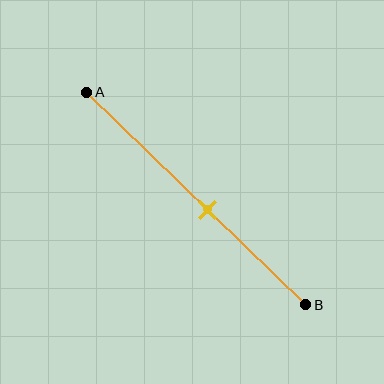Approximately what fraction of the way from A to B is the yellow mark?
The yellow mark is approximately 55% of the way from A to B.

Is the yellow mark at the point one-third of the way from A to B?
No, the mark is at about 55% from A, not at the 33% one-third point.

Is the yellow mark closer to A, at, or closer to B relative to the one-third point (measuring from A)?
The yellow mark is closer to point B than the one-third point of segment AB.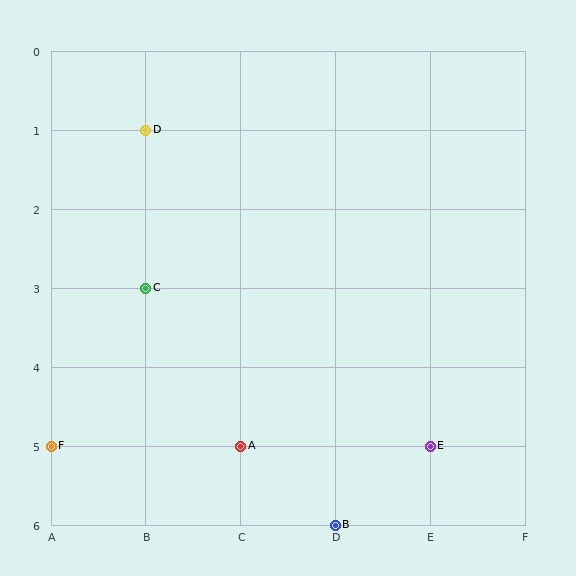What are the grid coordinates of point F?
Point F is at grid coordinates (A, 5).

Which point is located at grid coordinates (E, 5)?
Point E is at (E, 5).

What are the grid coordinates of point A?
Point A is at grid coordinates (C, 5).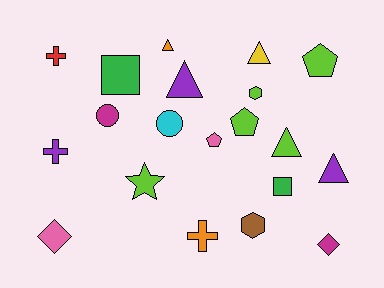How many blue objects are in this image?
There are no blue objects.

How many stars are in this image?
There is 1 star.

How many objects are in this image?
There are 20 objects.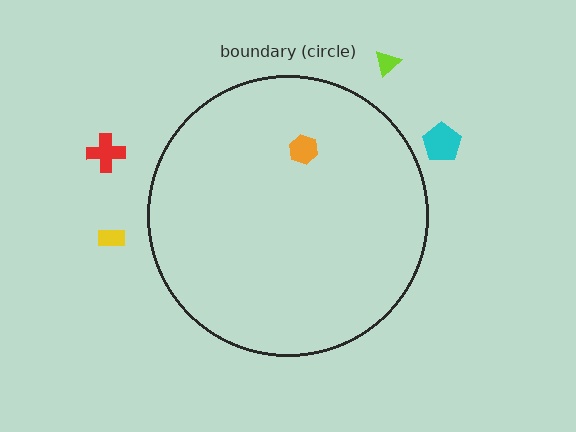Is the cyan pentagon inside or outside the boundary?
Outside.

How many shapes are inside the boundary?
1 inside, 4 outside.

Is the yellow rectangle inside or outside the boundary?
Outside.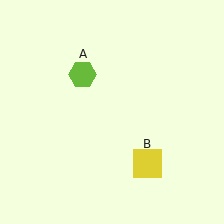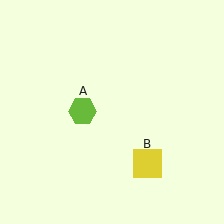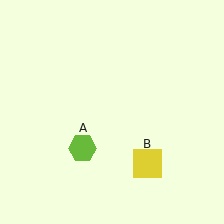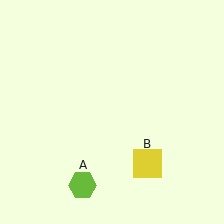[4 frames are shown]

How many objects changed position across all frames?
1 object changed position: lime hexagon (object A).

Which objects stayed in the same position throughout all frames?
Yellow square (object B) remained stationary.